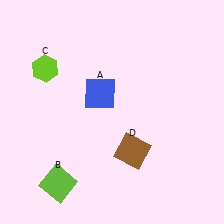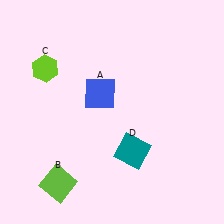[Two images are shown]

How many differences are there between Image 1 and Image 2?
There is 1 difference between the two images.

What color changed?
The square (D) changed from brown in Image 1 to teal in Image 2.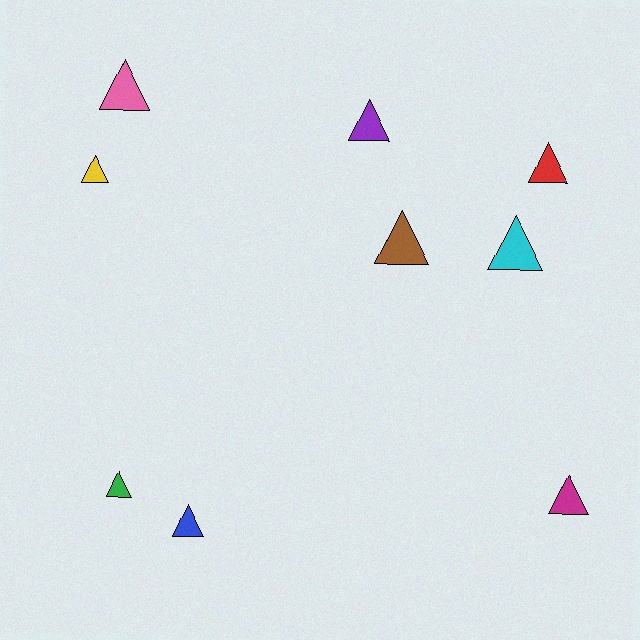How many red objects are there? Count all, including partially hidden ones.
There is 1 red object.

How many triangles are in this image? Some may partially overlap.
There are 9 triangles.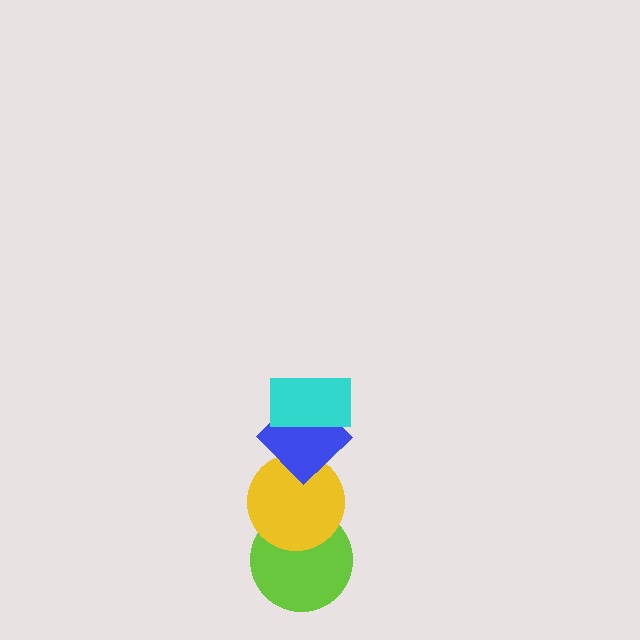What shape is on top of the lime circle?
The yellow circle is on top of the lime circle.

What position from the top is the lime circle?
The lime circle is 4th from the top.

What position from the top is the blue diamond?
The blue diamond is 2nd from the top.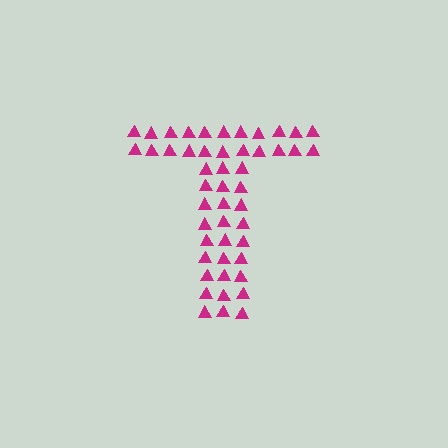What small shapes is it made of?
It is made of small triangles.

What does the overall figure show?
The overall figure shows the letter T.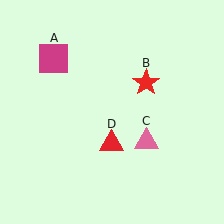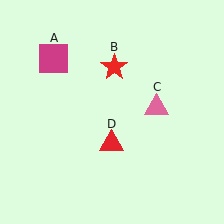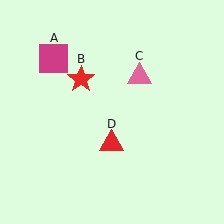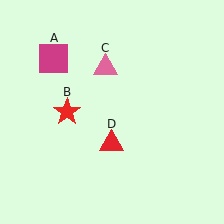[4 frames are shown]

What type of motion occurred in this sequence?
The red star (object B), pink triangle (object C) rotated counterclockwise around the center of the scene.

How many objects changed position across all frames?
2 objects changed position: red star (object B), pink triangle (object C).